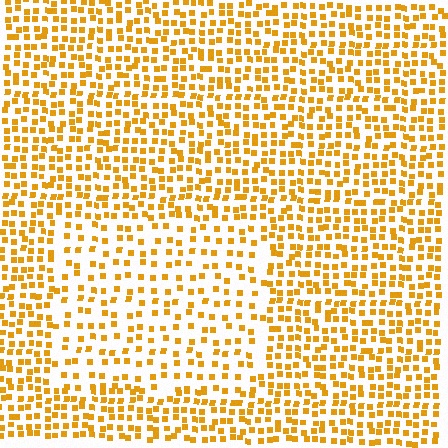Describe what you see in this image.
The image contains small orange elements arranged at two different densities. A rectangle-shaped region is visible where the elements are less densely packed than the surrounding area.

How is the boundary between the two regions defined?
The boundary is defined by a change in element density (approximately 1.8x ratio). All elements are the same color, size, and shape.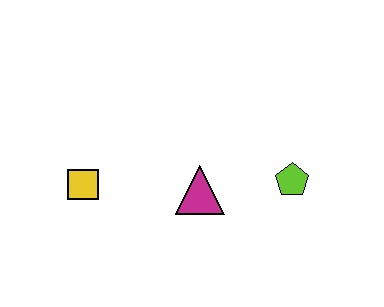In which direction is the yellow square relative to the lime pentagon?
The yellow square is to the left of the lime pentagon.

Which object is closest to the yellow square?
The magenta triangle is closest to the yellow square.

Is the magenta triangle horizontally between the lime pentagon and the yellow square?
Yes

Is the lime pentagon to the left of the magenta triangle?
No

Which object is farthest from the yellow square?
The lime pentagon is farthest from the yellow square.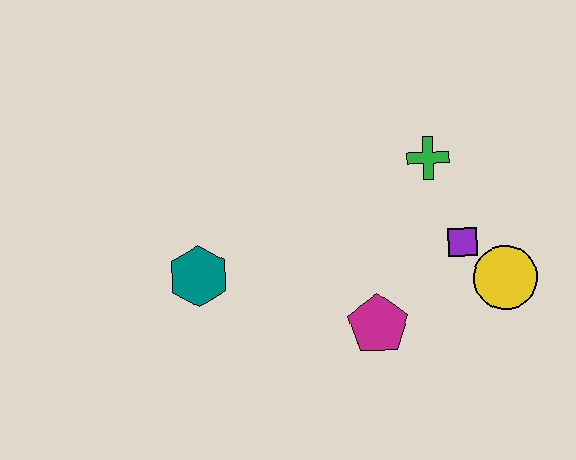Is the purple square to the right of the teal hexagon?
Yes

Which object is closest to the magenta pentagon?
The purple square is closest to the magenta pentagon.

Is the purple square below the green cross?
Yes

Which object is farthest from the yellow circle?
The teal hexagon is farthest from the yellow circle.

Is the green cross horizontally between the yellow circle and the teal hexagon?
Yes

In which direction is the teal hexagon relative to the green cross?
The teal hexagon is to the left of the green cross.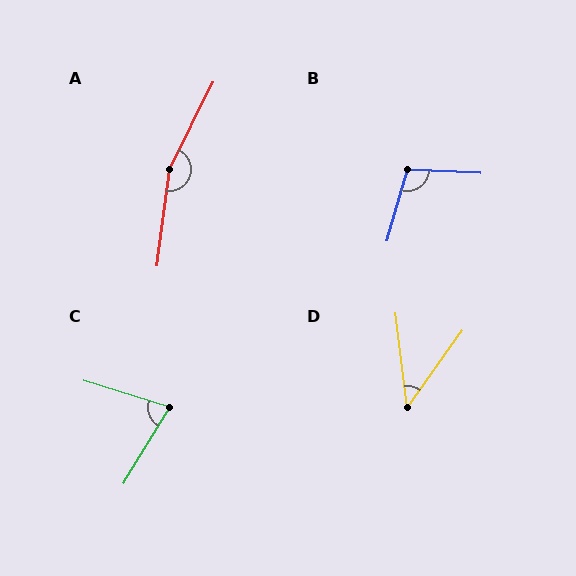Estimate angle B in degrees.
Approximately 103 degrees.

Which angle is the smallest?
D, at approximately 42 degrees.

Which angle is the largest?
A, at approximately 161 degrees.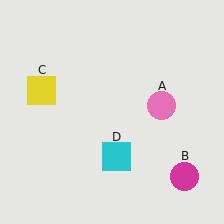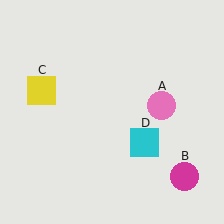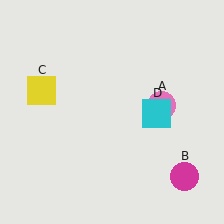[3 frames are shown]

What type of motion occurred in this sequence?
The cyan square (object D) rotated counterclockwise around the center of the scene.